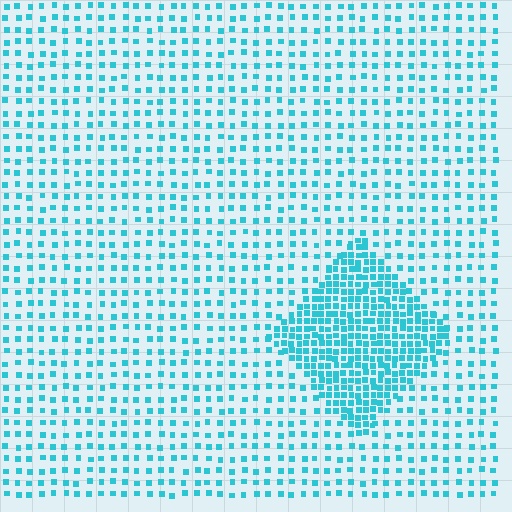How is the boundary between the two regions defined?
The boundary is defined by a change in element density (approximately 2.6x ratio). All elements are the same color, size, and shape.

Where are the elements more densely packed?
The elements are more densely packed inside the diamond boundary.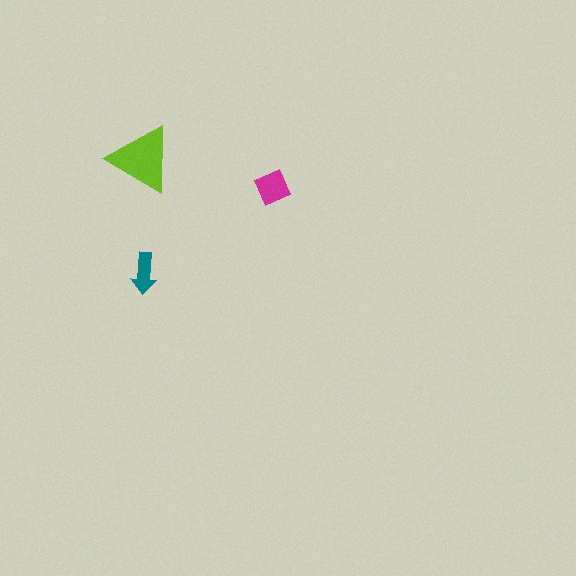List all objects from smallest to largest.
The teal arrow, the magenta square, the lime triangle.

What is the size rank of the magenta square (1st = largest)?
2nd.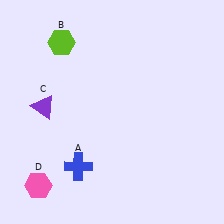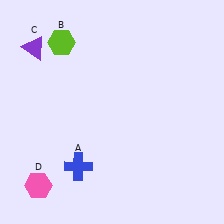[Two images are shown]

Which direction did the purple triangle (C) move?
The purple triangle (C) moved up.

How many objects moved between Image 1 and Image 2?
1 object moved between the two images.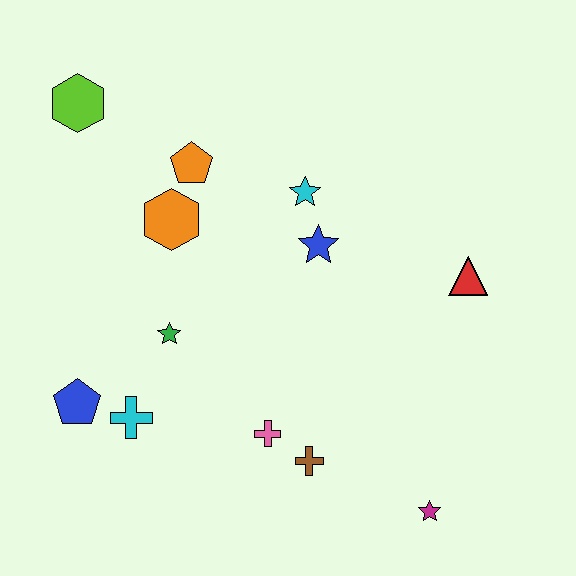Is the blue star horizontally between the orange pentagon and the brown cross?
No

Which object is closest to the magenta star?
The brown cross is closest to the magenta star.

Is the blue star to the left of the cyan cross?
No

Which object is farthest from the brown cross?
The lime hexagon is farthest from the brown cross.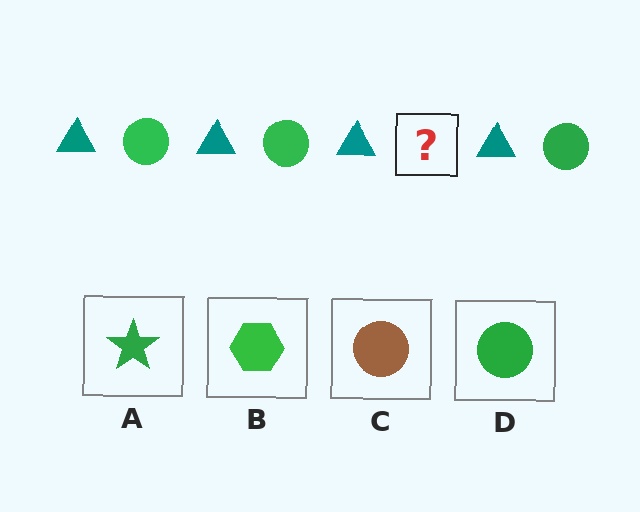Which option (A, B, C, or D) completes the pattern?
D.